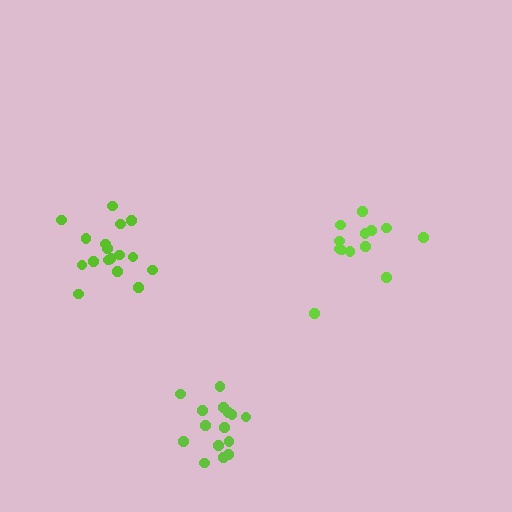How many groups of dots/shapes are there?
There are 3 groups.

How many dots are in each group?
Group 1: 15 dots, Group 2: 13 dots, Group 3: 17 dots (45 total).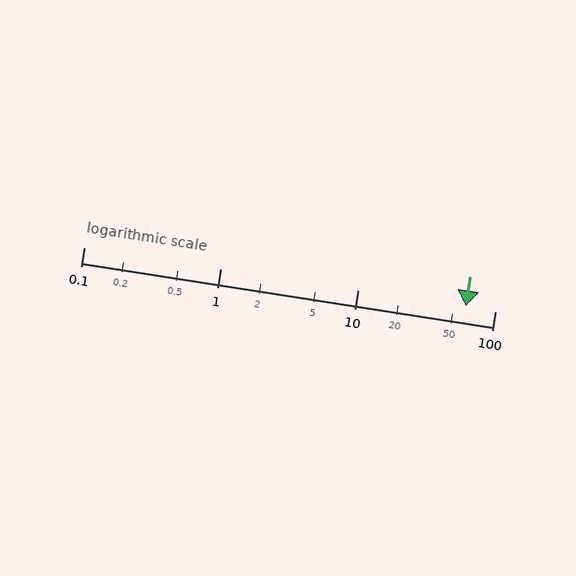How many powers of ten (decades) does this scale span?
The scale spans 3 decades, from 0.1 to 100.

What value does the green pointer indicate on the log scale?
The pointer indicates approximately 61.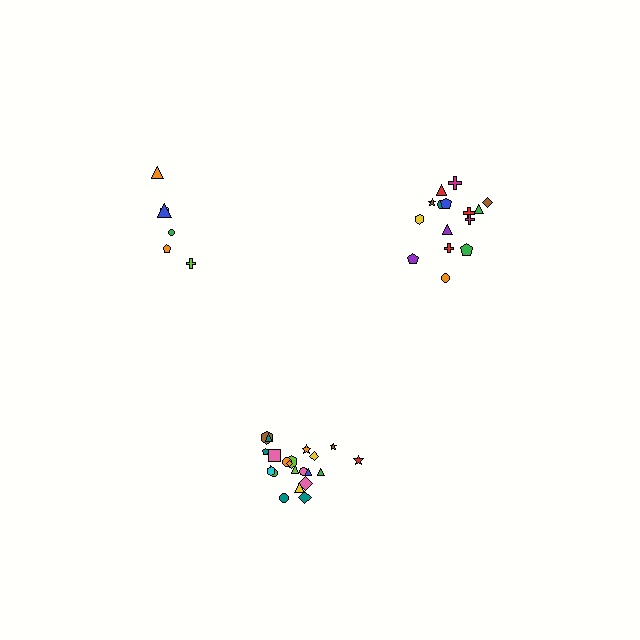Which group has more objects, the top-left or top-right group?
The top-right group.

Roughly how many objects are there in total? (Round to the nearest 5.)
Roughly 45 objects in total.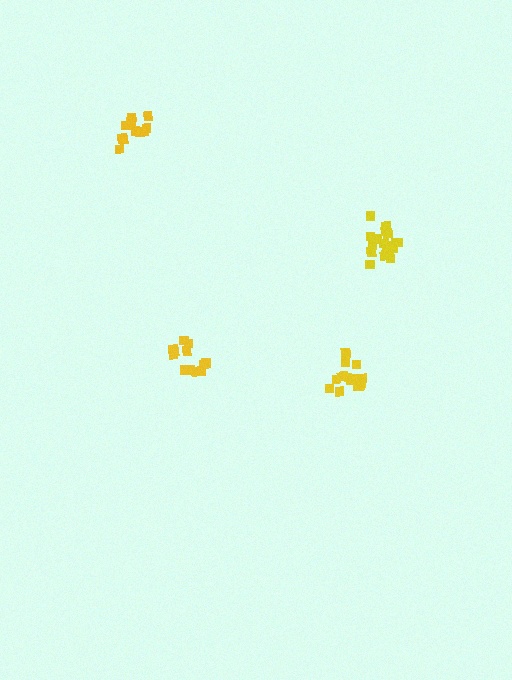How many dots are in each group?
Group 1: 15 dots, Group 2: 13 dots, Group 3: 12 dots, Group 4: 17 dots (57 total).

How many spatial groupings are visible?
There are 4 spatial groupings.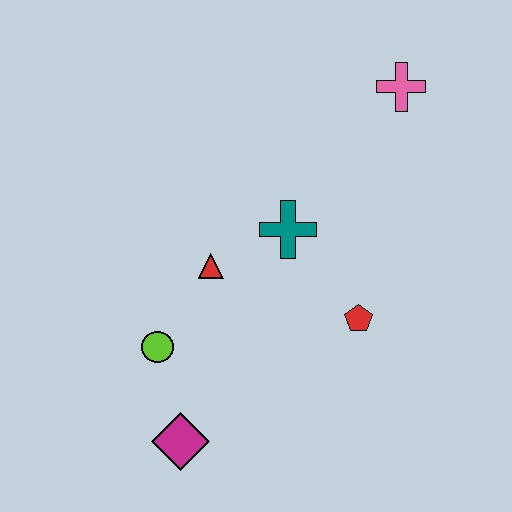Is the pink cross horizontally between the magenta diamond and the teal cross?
No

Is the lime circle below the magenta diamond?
No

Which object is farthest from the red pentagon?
The pink cross is farthest from the red pentagon.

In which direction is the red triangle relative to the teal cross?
The red triangle is to the left of the teal cross.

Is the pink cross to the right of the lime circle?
Yes